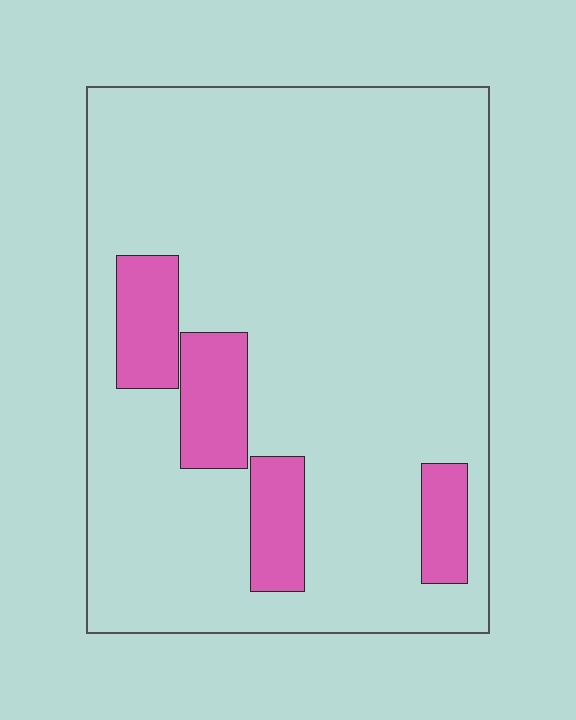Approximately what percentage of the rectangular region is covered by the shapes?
Approximately 15%.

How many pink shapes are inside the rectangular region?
4.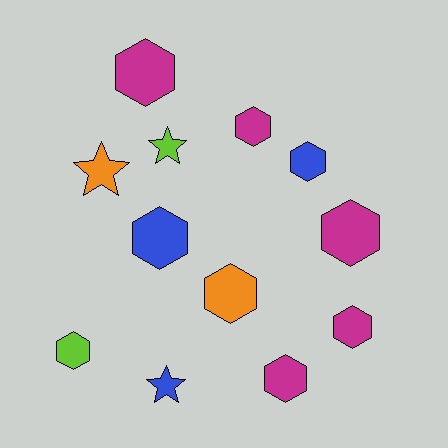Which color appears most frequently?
Magenta, with 5 objects.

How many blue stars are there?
There is 1 blue star.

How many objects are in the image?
There are 12 objects.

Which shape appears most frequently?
Hexagon, with 9 objects.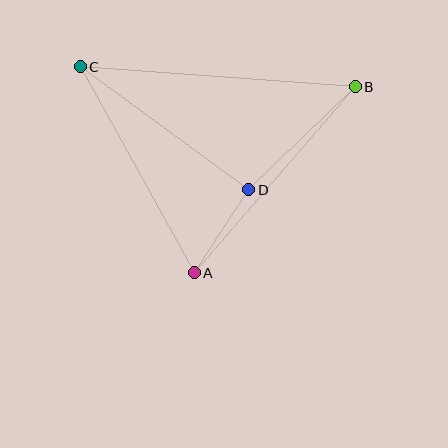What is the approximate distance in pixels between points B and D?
The distance between B and D is approximately 148 pixels.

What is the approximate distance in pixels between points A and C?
The distance between A and C is approximately 235 pixels.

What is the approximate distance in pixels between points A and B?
The distance between A and B is approximately 246 pixels.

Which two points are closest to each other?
Points A and D are closest to each other.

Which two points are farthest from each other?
Points B and C are farthest from each other.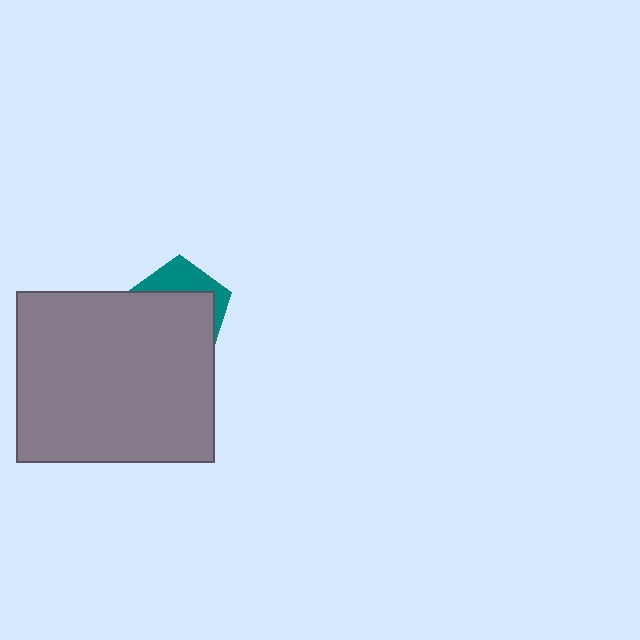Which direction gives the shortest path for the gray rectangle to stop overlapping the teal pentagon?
Moving down gives the shortest separation.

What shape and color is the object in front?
The object in front is a gray rectangle.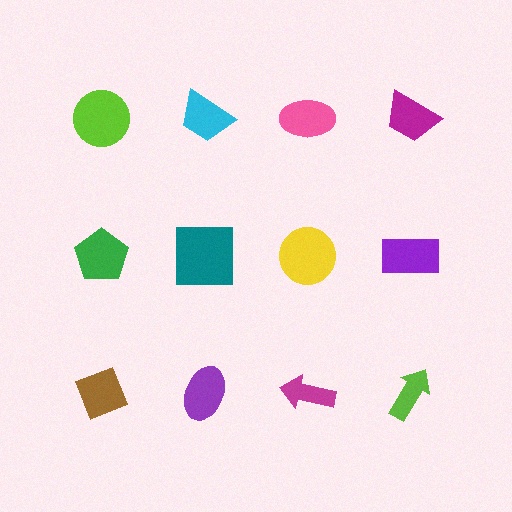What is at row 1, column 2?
A cyan trapezoid.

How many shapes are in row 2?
4 shapes.